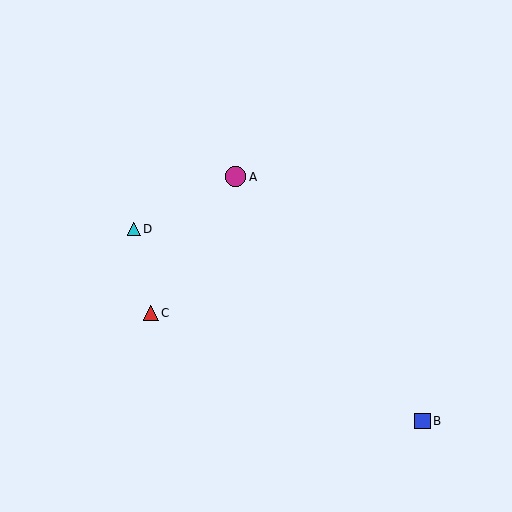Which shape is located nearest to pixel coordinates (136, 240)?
The cyan triangle (labeled D) at (134, 229) is nearest to that location.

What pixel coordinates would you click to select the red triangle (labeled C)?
Click at (151, 313) to select the red triangle C.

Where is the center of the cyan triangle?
The center of the cyan triangle is at (134, 229).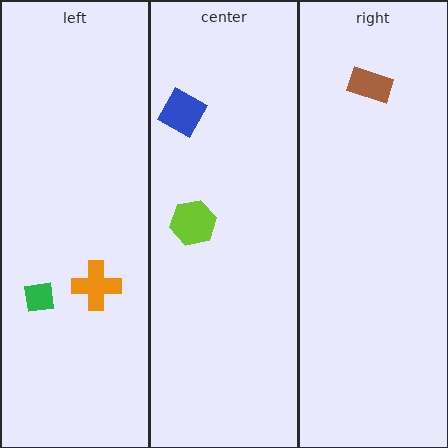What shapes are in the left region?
The orange cross, the green square.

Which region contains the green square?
The left region.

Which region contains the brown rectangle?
The right region.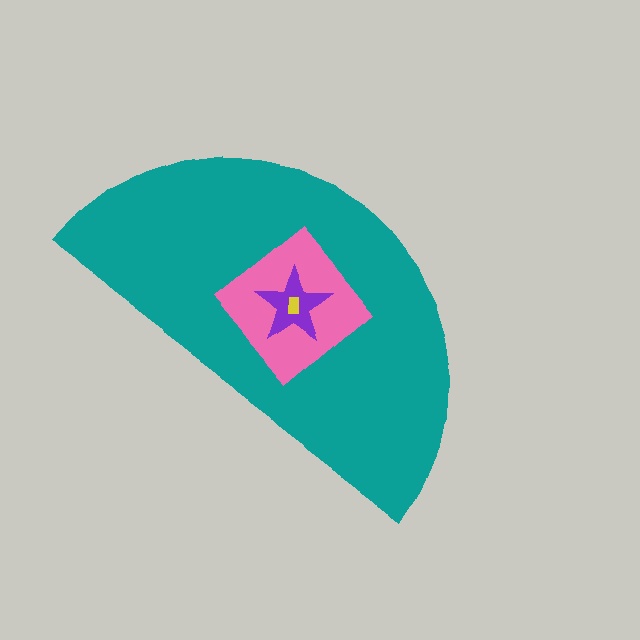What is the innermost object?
The yellow rectangle.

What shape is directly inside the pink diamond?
The purple star.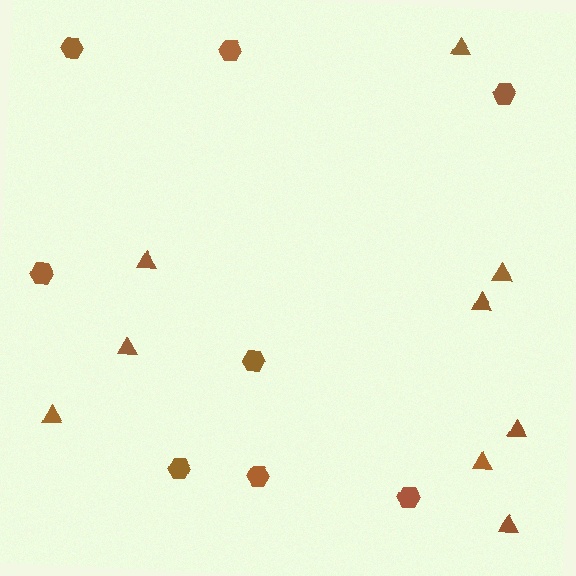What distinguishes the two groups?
There are 2 groups: one group of triangles (9) and one group of hexagons (8).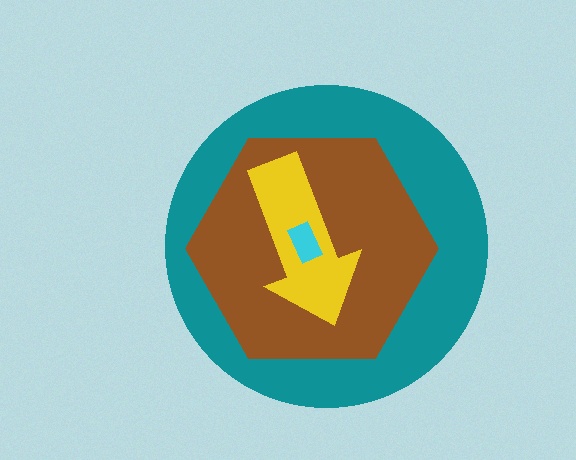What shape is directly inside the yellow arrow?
The cyan rectangle.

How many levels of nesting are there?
4.